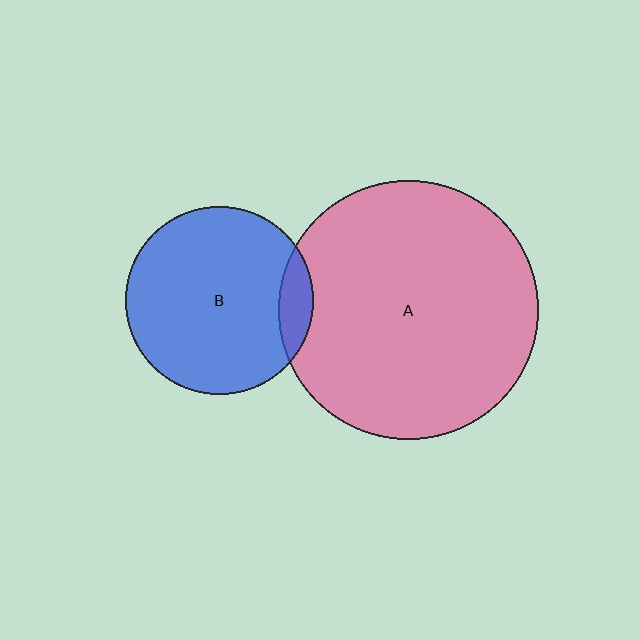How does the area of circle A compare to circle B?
Approximately 1.9 times.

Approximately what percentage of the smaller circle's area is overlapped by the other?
Approximately 10%.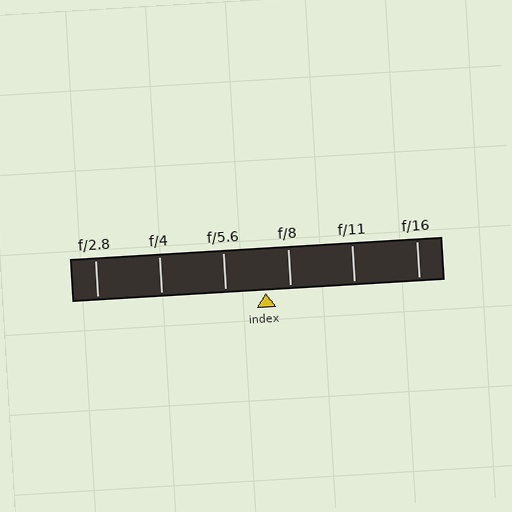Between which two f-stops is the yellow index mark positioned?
The index mark is between f/5.6 and f/8.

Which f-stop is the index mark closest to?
The index mark is closest to f/8.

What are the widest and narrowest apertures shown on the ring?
The widest aperture shown is f/2.8 and the narrowest is f/16.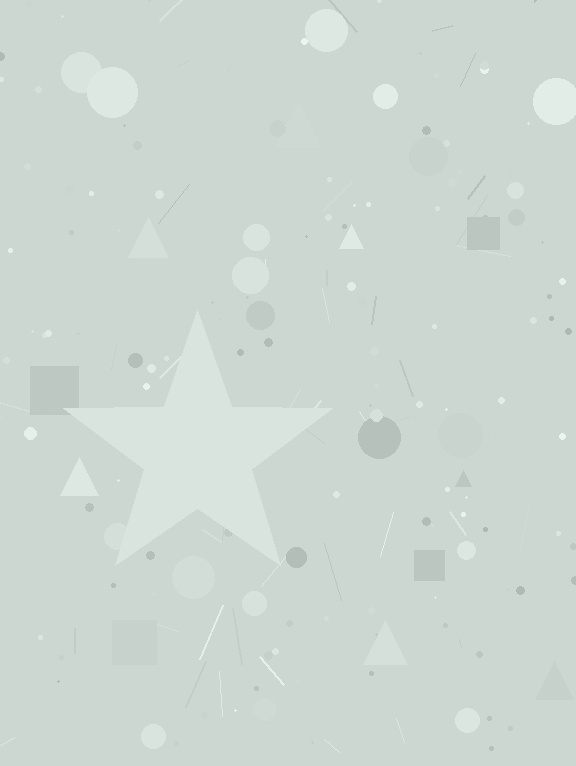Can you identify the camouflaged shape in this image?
The camouflaged shape is a star.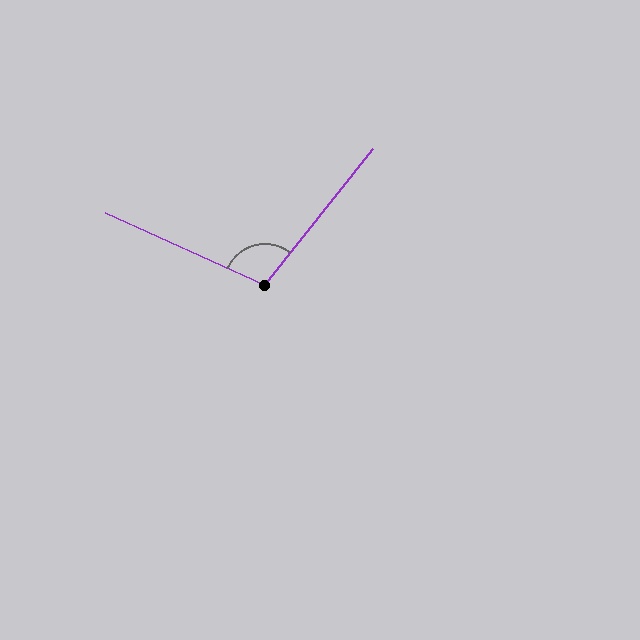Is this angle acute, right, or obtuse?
It is obtuse.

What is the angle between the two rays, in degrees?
Approximately 104 degrees.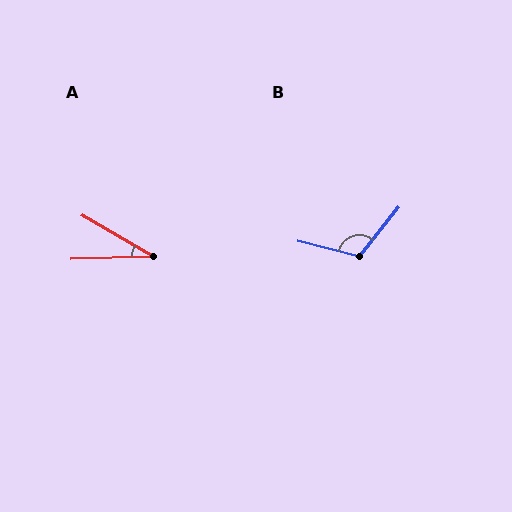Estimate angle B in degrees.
Approximately 115 degrees.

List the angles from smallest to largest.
A (32°), B (115°).